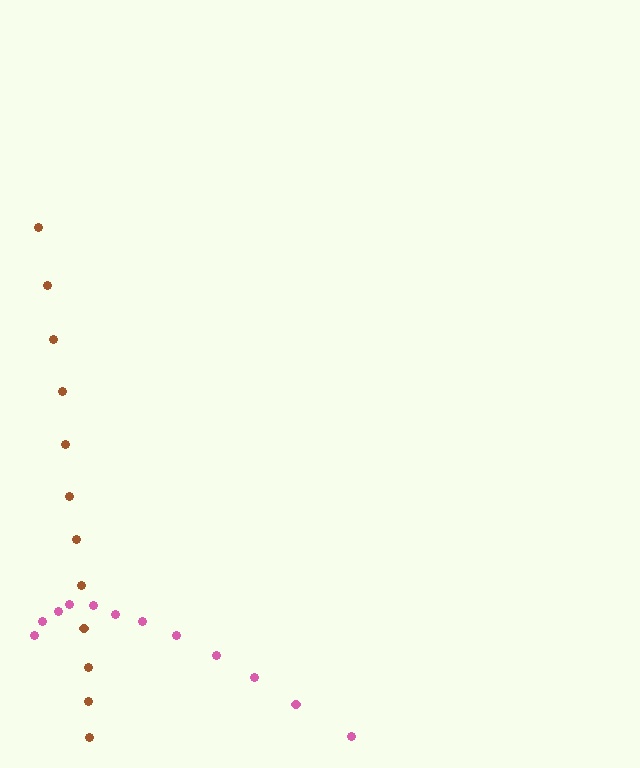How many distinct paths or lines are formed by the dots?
There are 2 distinct paths.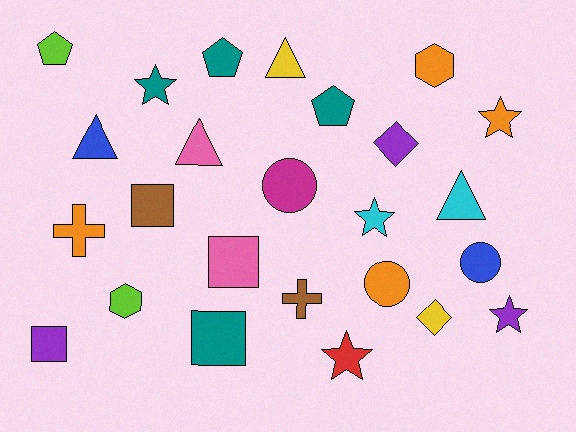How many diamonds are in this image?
There are 2 diamonds.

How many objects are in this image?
There are 25 objects.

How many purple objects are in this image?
There are 3 purple objects.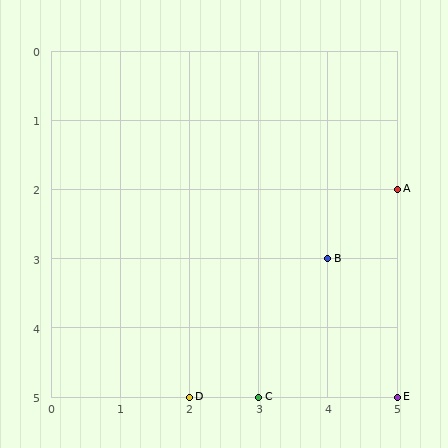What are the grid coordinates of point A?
Point A is at grid coordinates (5, 2).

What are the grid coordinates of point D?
Point D is at grid coordinates (2, 5).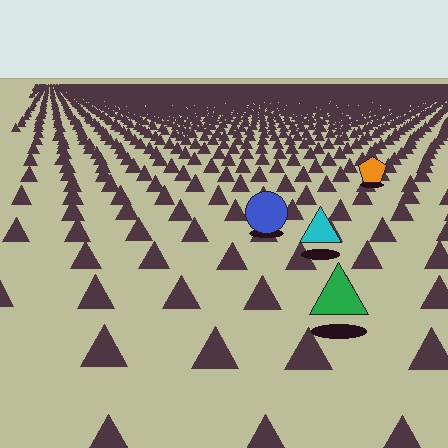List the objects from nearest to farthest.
From nearest to farthest: the green triangle, the cyan triangle, the blue circle, the orange pentagon.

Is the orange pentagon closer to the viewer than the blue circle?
No. The blue circle is closer — you can tell from the texture gradient: the ground texture is coarser near it.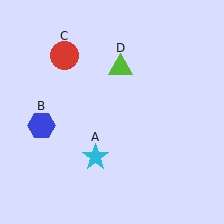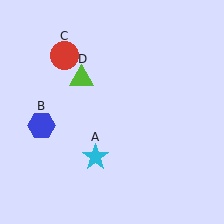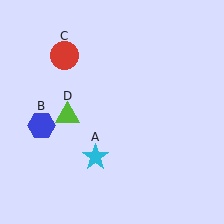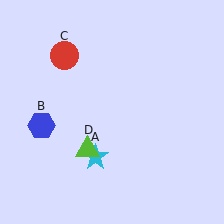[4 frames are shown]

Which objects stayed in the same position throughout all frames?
Cyan star (object A) and blue hexagon (object B) and red circle (object C) remained stationary.